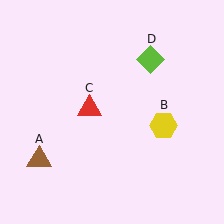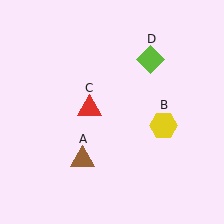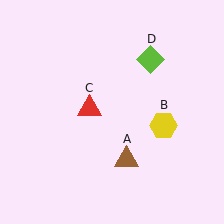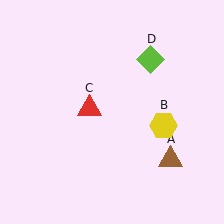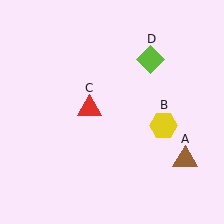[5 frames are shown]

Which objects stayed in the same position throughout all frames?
Yellow hexagon (object B) and red triangle (object C) and lime diamond (object D) remained stationary.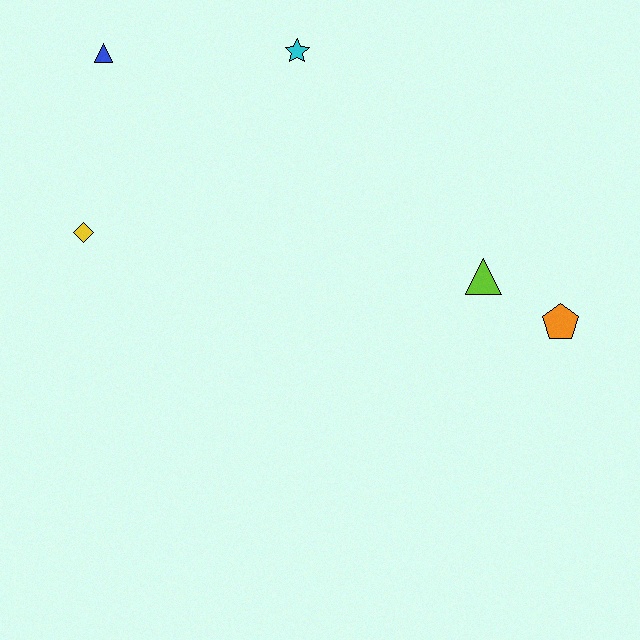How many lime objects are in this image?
There is 1 lime object.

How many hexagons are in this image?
There are no hexagons.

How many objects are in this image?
There are 5 objects.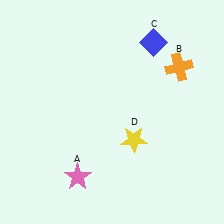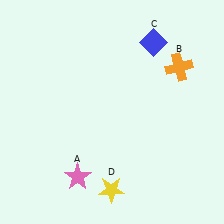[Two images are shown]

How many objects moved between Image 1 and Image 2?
1 object moved between the two images.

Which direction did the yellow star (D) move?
The yellow star (D) moved down.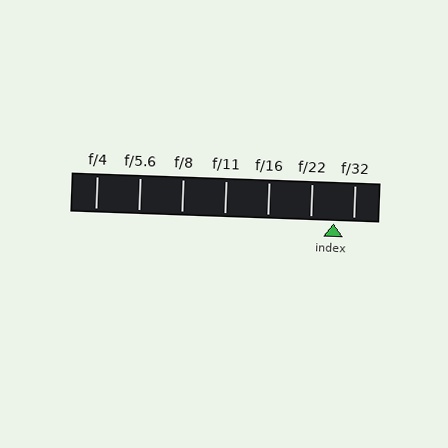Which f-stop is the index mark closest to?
The index mark is closest to f/32.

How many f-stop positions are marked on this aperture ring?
There are 7 f-stop positions marked.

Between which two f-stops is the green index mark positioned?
The index mark is between f/22 and f/32.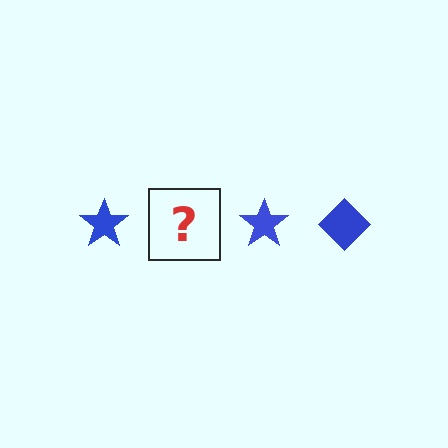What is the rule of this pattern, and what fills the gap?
The rule is that the pattern cycles through star, diamond shapes in blue. The gap should be filled with a blue diamond.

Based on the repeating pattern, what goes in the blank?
The blank should be a blue diamond.